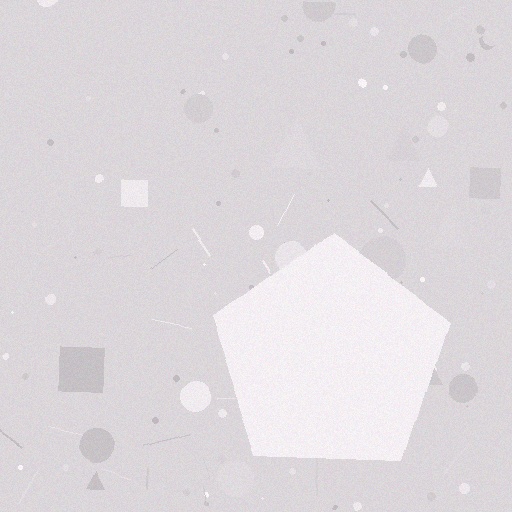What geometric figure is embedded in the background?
A pentagon is embedded in the background.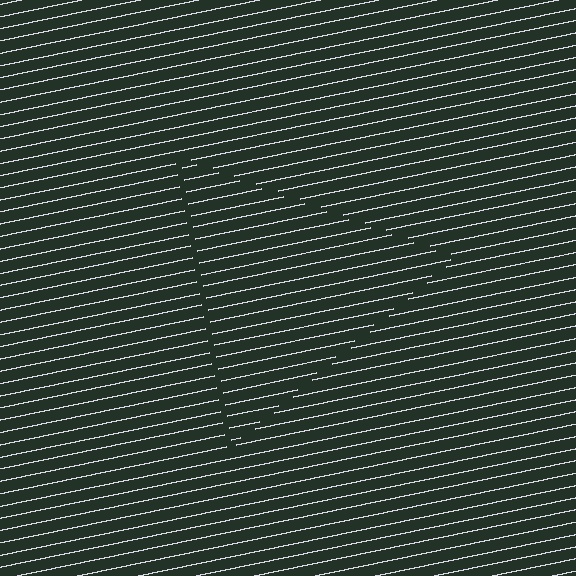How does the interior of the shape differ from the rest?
The interior of the shape contains the same grating, shifted by half a period — the contour is defined by the phase discontinuity where line-ends from the inner and outer gratings abut.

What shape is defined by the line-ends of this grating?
An illusory triangle. The interior of the shape contains the same grating, shifted by half a period — the contour is defined by the phase discontinuity where line-ends from the inner and outer gratings abut.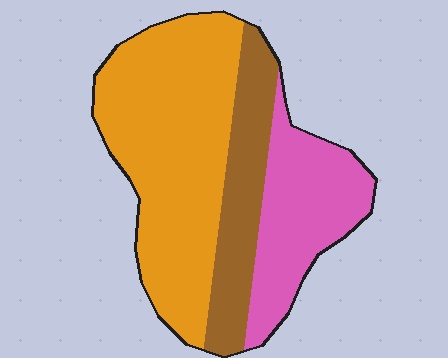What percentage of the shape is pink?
Pink covers around 25% of the shape.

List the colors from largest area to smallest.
From largest to smallest: orange, pink, brown.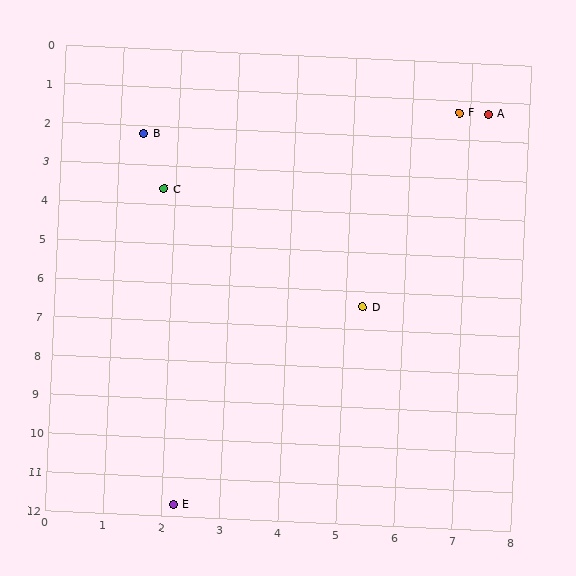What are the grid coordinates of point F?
Point F is at approximately (6.8, 1.3).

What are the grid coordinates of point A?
Point A is at approximately (7.3, 1.3).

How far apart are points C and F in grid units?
Points C and F are about 5.5 grid units apart.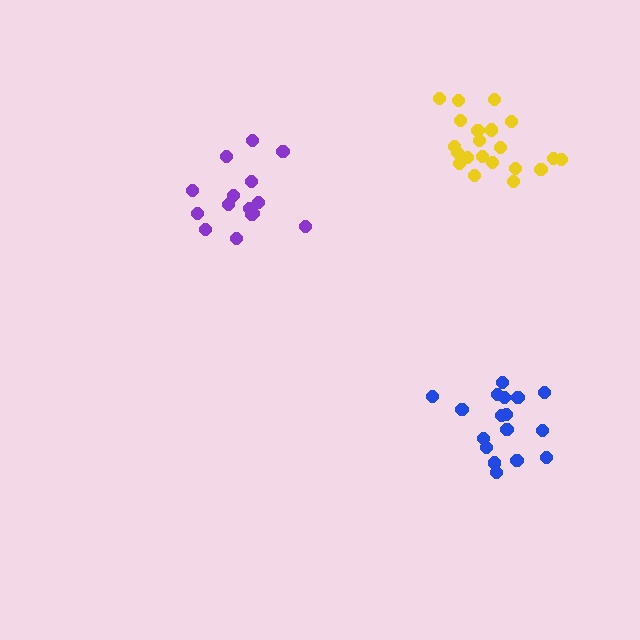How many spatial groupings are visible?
There are 3 spatial groupings.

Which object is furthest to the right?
The blue cluster is rightmost.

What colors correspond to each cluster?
The clusters are colored: purple, yellow, blue.